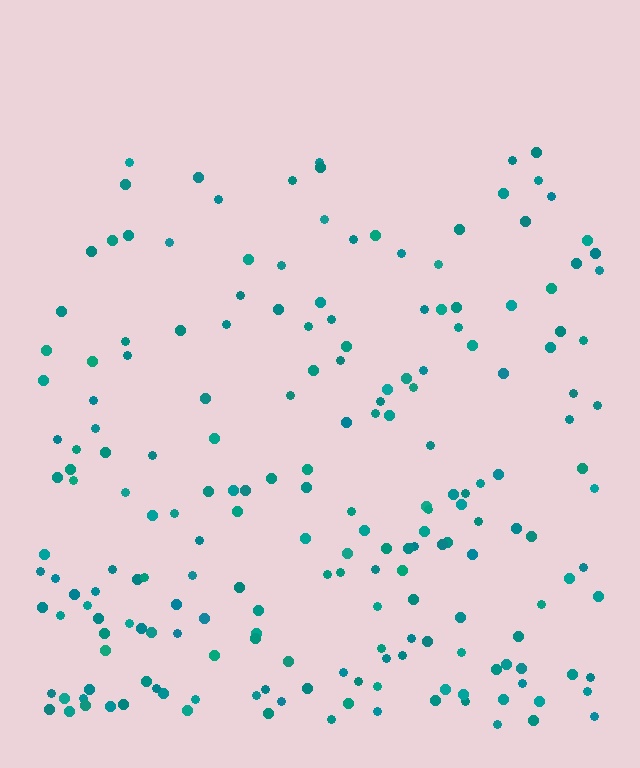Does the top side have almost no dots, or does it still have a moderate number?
Still a moderate number, just noticeably fewer than the bottom.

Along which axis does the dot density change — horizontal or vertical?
Vertical.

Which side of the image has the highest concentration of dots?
The bottom.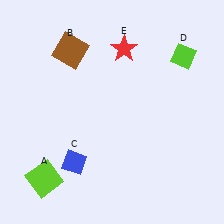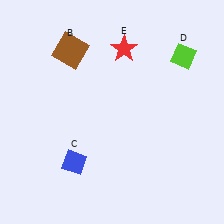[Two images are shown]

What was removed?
The lime square (A) was removed in Image 2.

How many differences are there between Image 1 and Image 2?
There is 1 difference between the two images.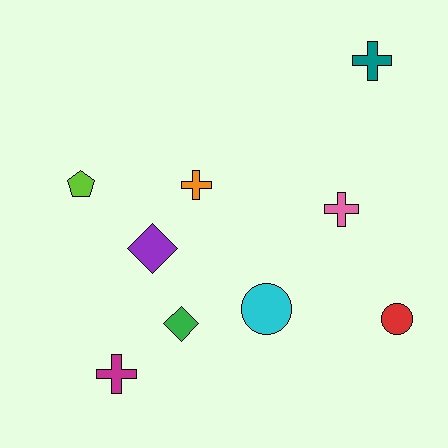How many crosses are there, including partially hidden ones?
There are 4 crosses.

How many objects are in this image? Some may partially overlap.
There are 9 objects.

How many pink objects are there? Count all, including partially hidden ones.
There is 1 pink object.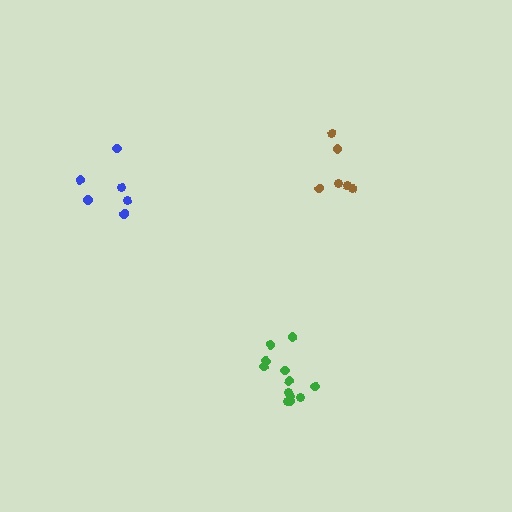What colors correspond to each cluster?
The clusters are colored: brown, green, blue.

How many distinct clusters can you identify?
There are 3 distinct clusters.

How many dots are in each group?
Group 1: 6 dots, Group 2: 12 dots, Group 3: 6 dots (24 total).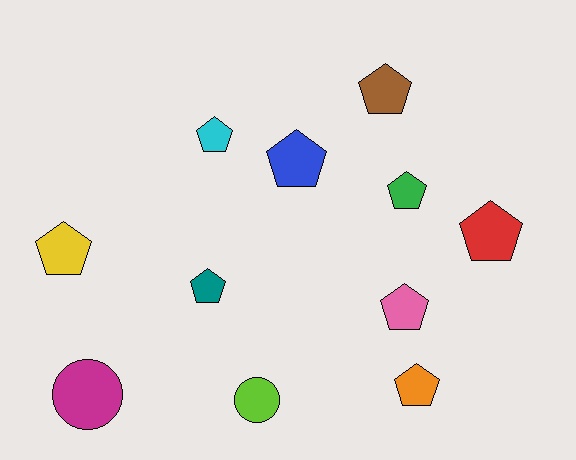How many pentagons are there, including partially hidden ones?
There are 9 pentagons.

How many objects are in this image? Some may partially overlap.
There are 11 objects.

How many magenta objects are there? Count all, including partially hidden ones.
There is 1 magenta object.